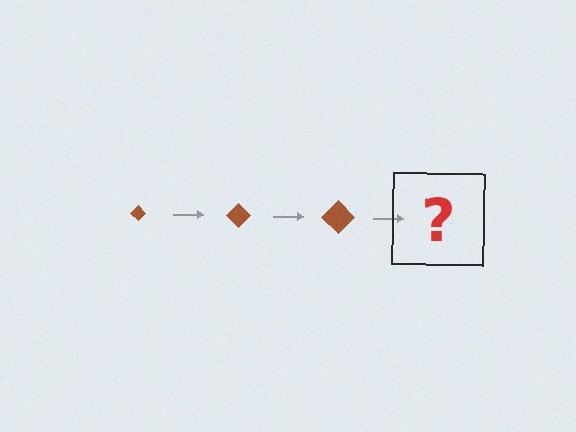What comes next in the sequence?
The next element should be a brown diamond, larger than the previous one.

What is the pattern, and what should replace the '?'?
The pattern is that the diamond gets progressively larger each step. The '?' should be a brown diamond, larger than the previous one.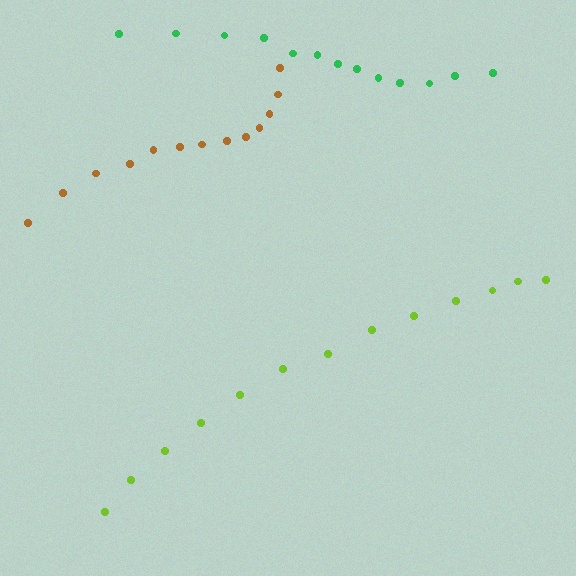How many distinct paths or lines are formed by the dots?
There are 3 distinct paths.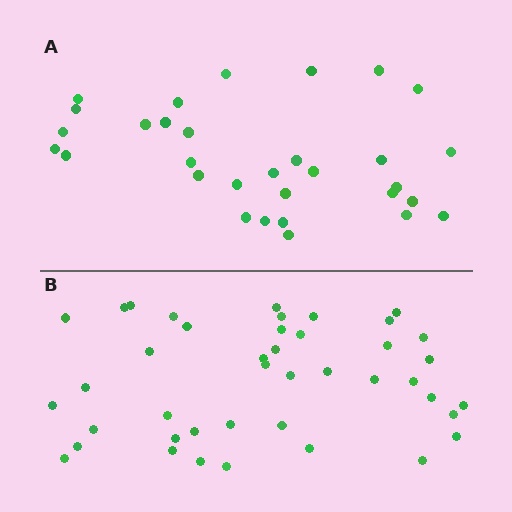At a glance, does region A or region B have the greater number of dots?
Region B (the bottom region) has more dots.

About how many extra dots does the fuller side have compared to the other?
Region B has roughly 12 or so more dots than region A.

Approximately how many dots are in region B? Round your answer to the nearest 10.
About 40 dots. (The exact count is 42, which rounds to 40.)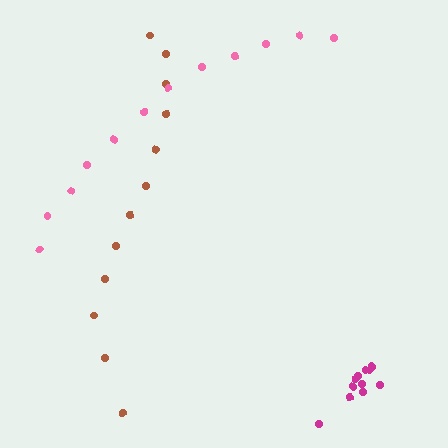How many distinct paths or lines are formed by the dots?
There are 3 distinct paths.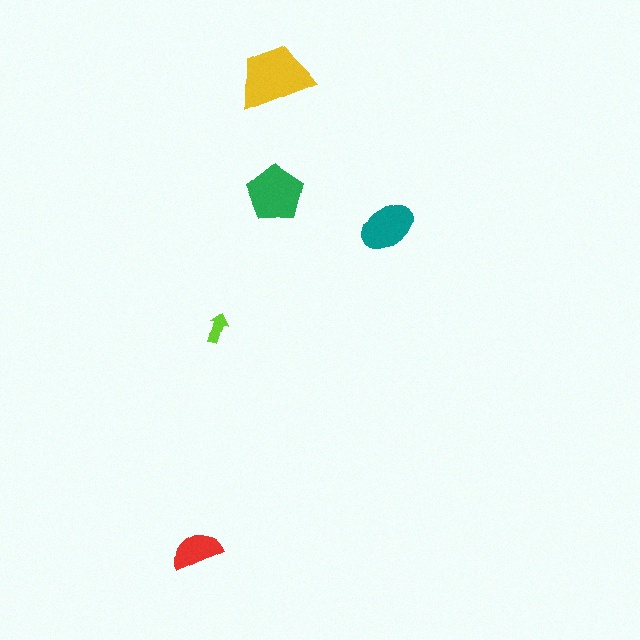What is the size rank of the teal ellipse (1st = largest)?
3rd.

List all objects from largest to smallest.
The yellow trapezoid, the green pentagon, the teal ellipse, the red semicircle, the lime arrow.